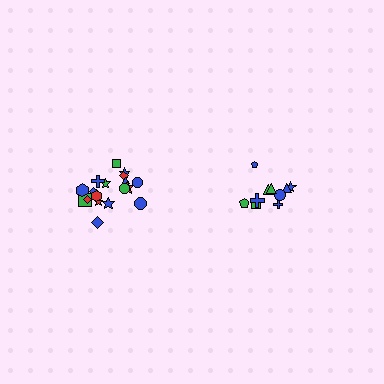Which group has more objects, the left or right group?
The left group.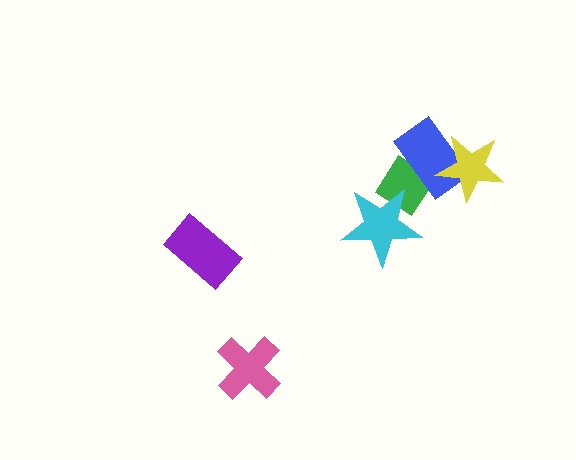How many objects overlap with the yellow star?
1 object overlaps with the yellow star.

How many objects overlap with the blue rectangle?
2 objects overlap with the blue rectangle.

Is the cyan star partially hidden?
No, no other shape covers it.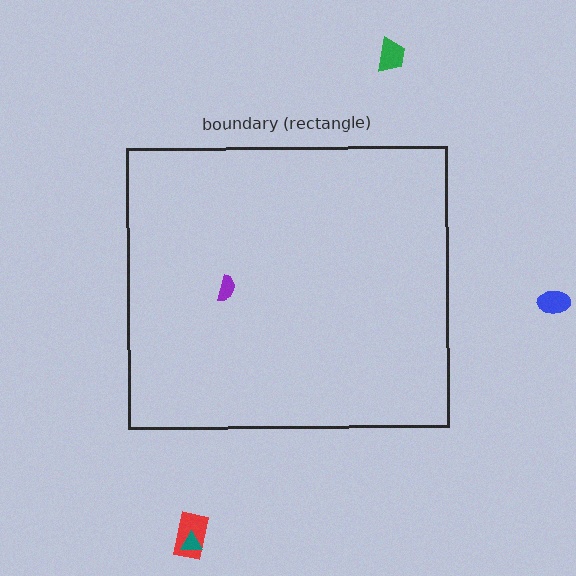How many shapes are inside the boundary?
1 inside, 4 outside.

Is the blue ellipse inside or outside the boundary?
Outside.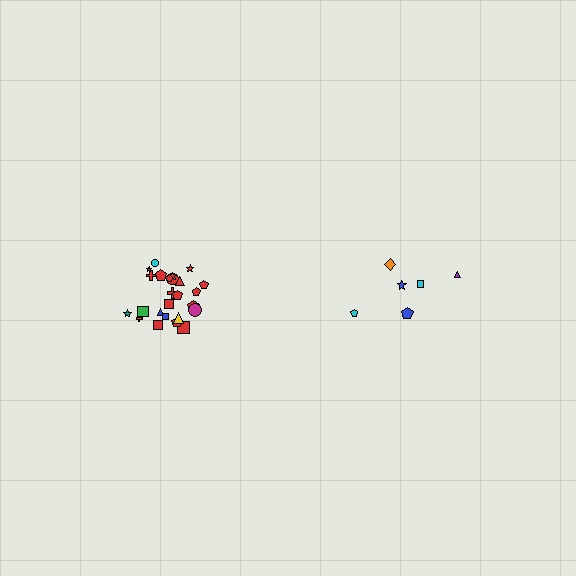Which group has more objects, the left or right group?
The left group.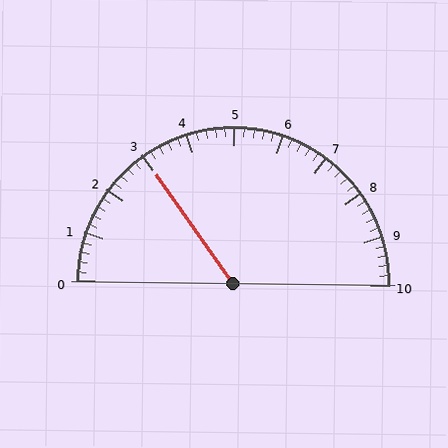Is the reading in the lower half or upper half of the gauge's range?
The reading is in the lower half of the range (0 to 10).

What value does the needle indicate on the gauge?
The needle indicates approximately 3.0.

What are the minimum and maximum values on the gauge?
The gauge ranges from 0 to 10.